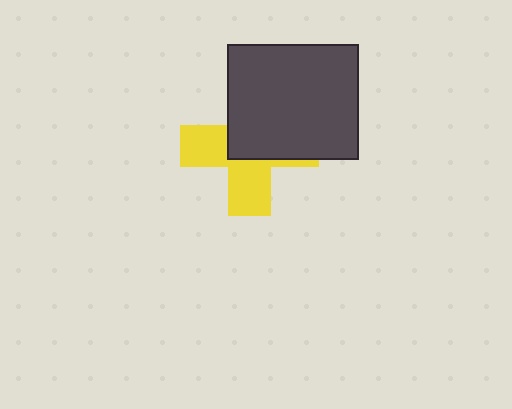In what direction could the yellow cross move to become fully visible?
The yellow cross could move toward the lower-left. That would shift it out from behind the dark gray rectangle entirely.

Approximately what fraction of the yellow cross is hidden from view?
Roughly 52% of the yellow cross is hidden behind the dark gray rectangle.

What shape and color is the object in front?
The object in front is a dark gray rectangle.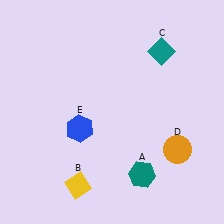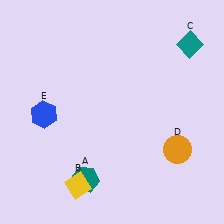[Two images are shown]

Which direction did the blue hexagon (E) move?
The blue hexagon (E) moved left.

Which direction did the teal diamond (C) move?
The teal diamond (C) moved right.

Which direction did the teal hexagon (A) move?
The teal hexagon (A) moved left.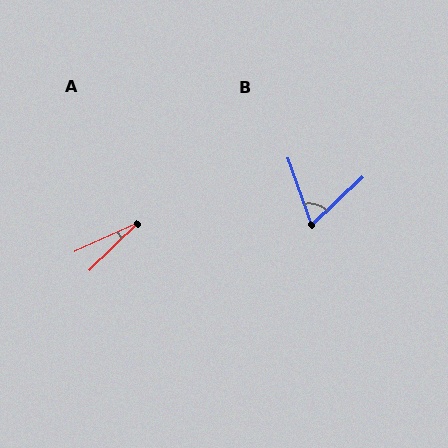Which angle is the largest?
B, at approximately 66 degrees.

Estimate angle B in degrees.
Approximately 66 degrees.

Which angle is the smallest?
A, at approximately 20 degrees.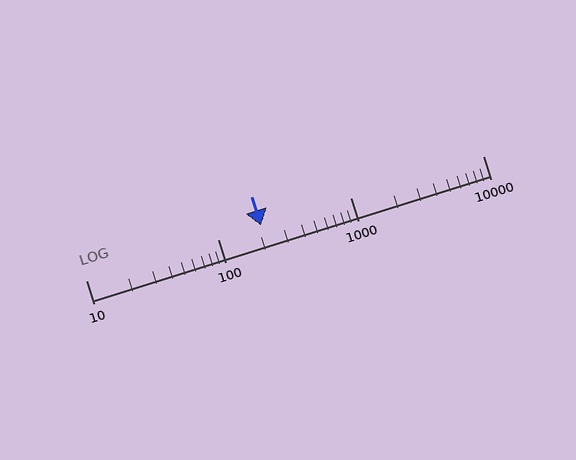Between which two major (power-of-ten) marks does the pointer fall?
The pointer is between 100 and 1000.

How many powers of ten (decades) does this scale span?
The scale spans 3 decades, from 10 to 10000.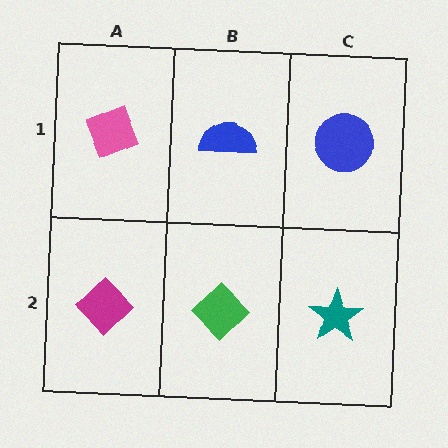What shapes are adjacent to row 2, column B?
A blue semicircle (row 1, column B), a magenta diamond (row 2, column A), a teal star (row 2, column C).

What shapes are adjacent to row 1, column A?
A magenta diamond (row 2, column A), a blue semicircle (row 1, column B).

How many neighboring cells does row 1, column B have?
3.